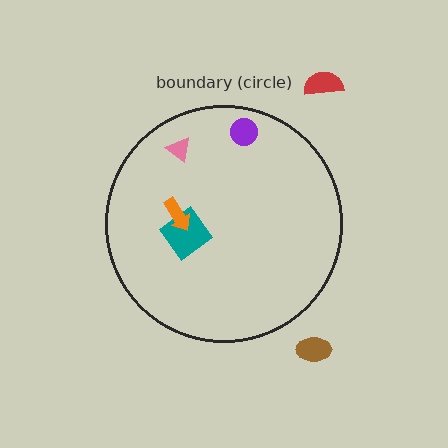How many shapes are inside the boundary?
4 inside, 2 outside.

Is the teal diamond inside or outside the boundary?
Inside.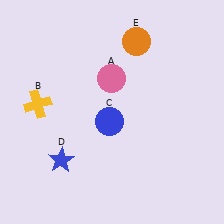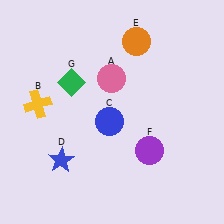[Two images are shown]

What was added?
A purple circle (F), a green diamond (G) were added in Image 2.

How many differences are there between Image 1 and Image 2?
There are 2 differences between the two images.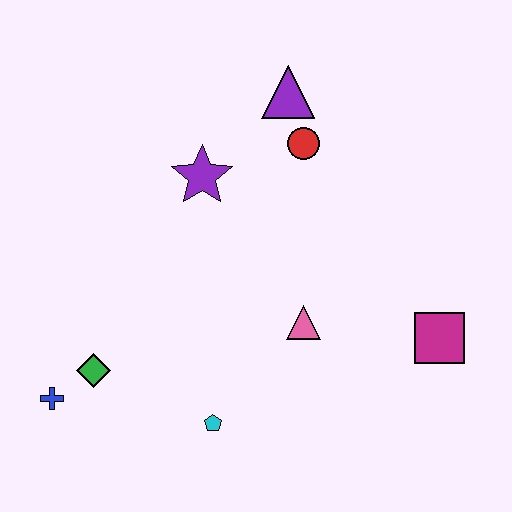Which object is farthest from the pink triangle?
The blue cross is farthest from the pink triangle.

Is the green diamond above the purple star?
No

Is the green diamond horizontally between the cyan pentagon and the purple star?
No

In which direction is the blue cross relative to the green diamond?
The blue cross is to the left of the green diamond.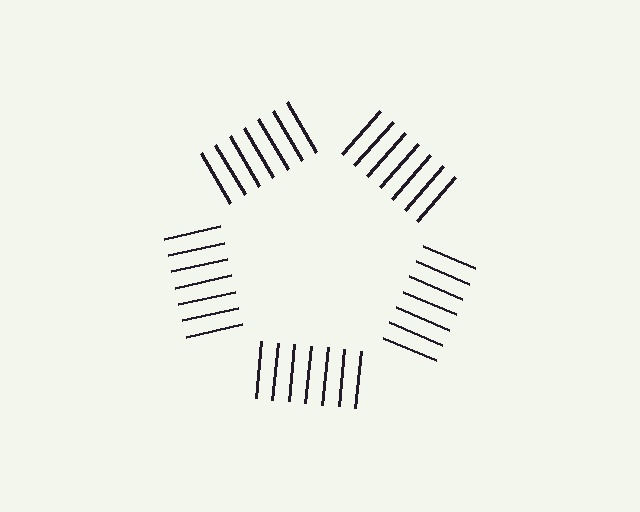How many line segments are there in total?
35 — 7 along each of the 5 edges.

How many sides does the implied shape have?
5 sides — the line-ends trace a pentagon.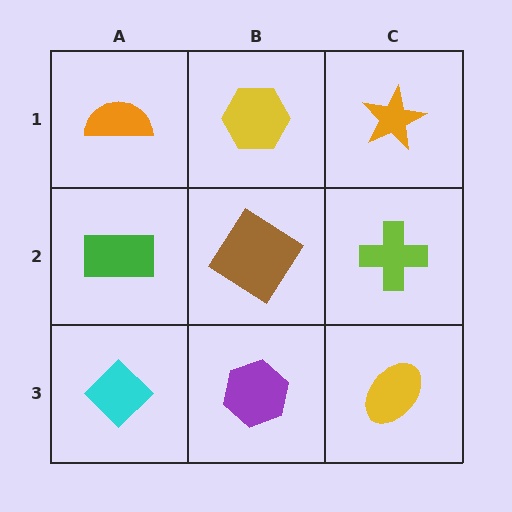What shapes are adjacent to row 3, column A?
A green rectangle (row 2, column A), a purple hexagon (row 3, column B).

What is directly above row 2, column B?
A yellow hexagon.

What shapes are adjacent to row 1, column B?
A brown diamond (row 2, column B), an orange semicircle (row 1, column A), an orange star (row 1, column C).